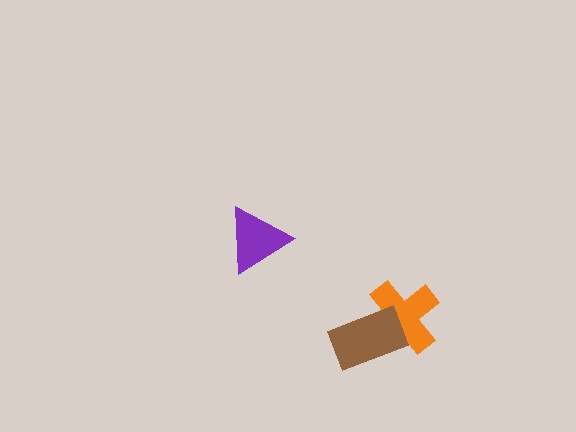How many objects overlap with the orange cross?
1 object overlaps with the orange cross.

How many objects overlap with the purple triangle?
0 objects overlap with the purple triangle.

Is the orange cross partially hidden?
Yes, it is partially covered by another shape.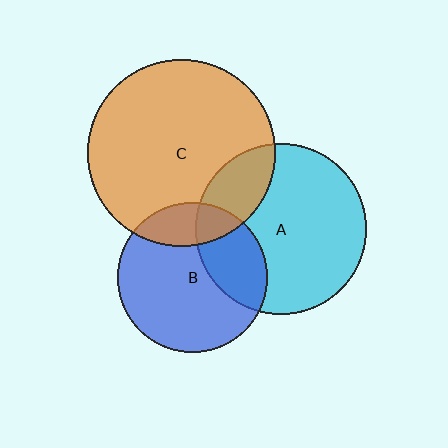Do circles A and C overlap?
Yes.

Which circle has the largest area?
Circle C (orange).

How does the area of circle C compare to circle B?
Approximately 1.6 times.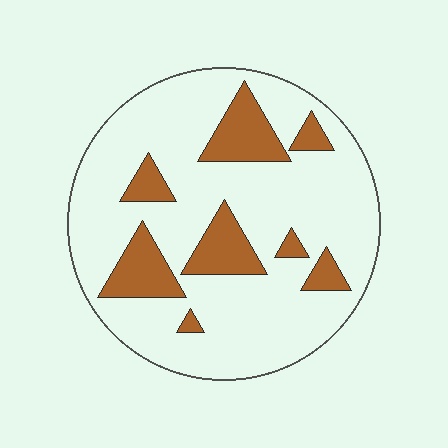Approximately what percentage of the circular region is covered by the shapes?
Approximately 20%.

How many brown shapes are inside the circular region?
8.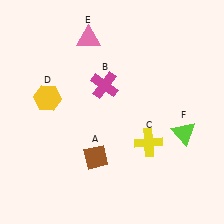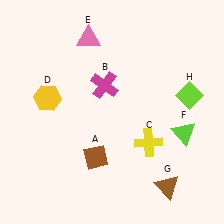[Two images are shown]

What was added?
A brown triangle (G), a lime diamond (H) were added in Image 2.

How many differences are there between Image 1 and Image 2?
There are 2 differences between the two images.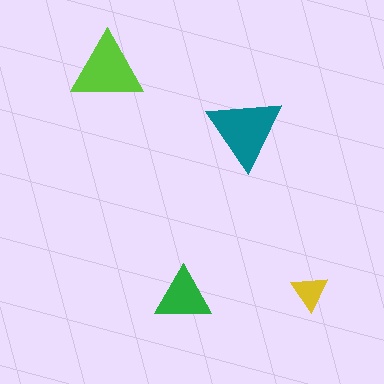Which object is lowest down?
The green triangle is bottommost.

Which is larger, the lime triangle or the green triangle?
The lime one.